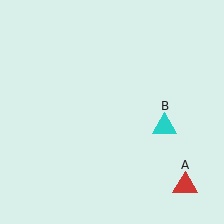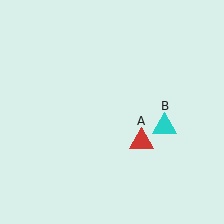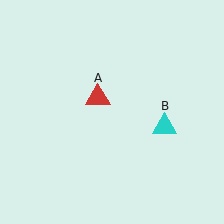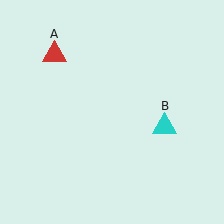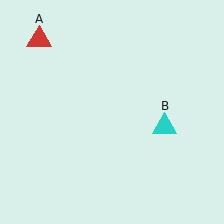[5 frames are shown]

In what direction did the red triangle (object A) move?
The red triangle (object A) moved up and to the left.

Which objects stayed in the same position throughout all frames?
Cyan triangle (object B) remained stationary.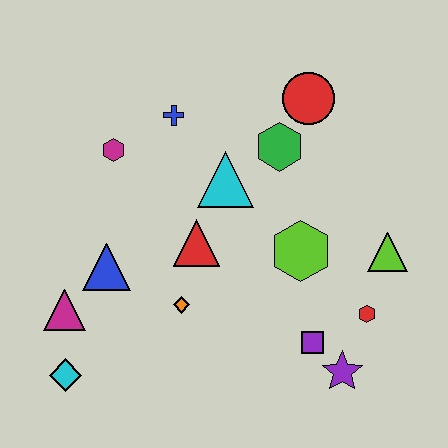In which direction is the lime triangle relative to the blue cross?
The lime triangle is to the right of the blue cross.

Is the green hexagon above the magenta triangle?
Yes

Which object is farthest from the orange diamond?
The red circle is farthest from the orange diamond.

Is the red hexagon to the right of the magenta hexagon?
Yes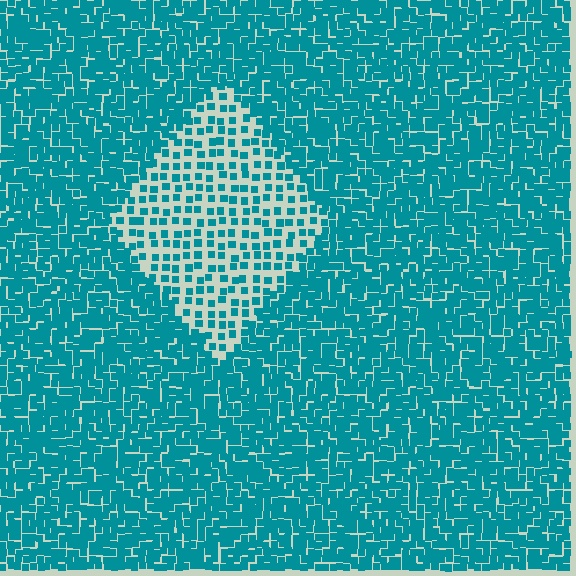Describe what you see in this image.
The image contains small teal elements arranged at two different densities. A diamond-shaped region is visible where the elements are less densely packed than the surrounding area.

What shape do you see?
I see a diamond.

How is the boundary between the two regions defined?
The boundary is defined by a change in element density (approximately 2.4x ratio). All elements are the same color, size, and shape.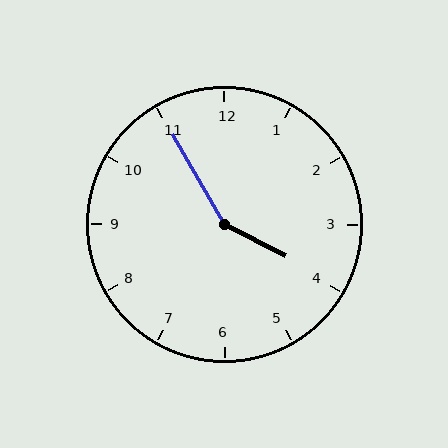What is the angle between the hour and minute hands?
Approximately 148 degrees.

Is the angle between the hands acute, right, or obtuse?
It is obtuse.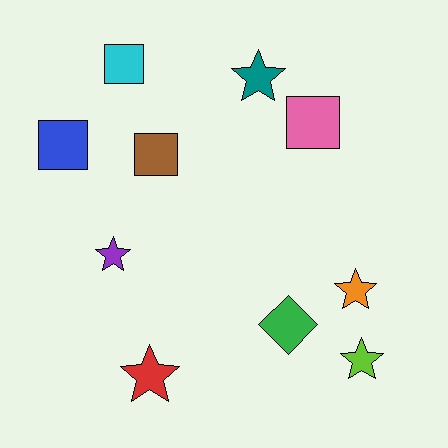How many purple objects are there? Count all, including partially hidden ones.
There is 1 purple object.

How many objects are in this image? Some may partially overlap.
There are 10 objects.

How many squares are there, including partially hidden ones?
There are 4 squares.